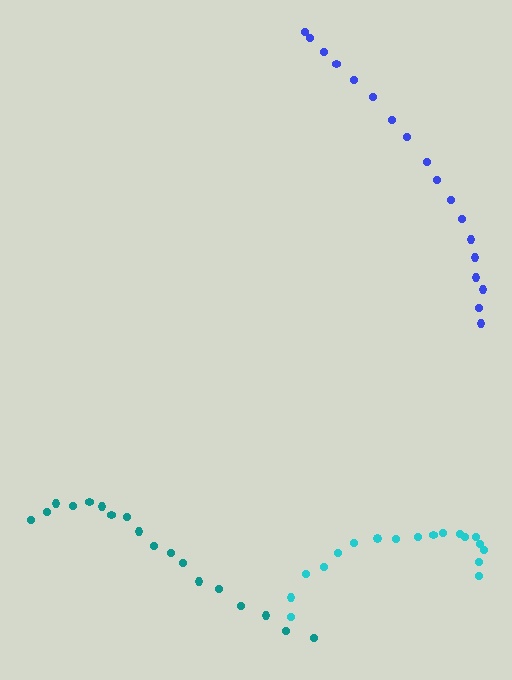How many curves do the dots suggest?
There are 3 distinct paths.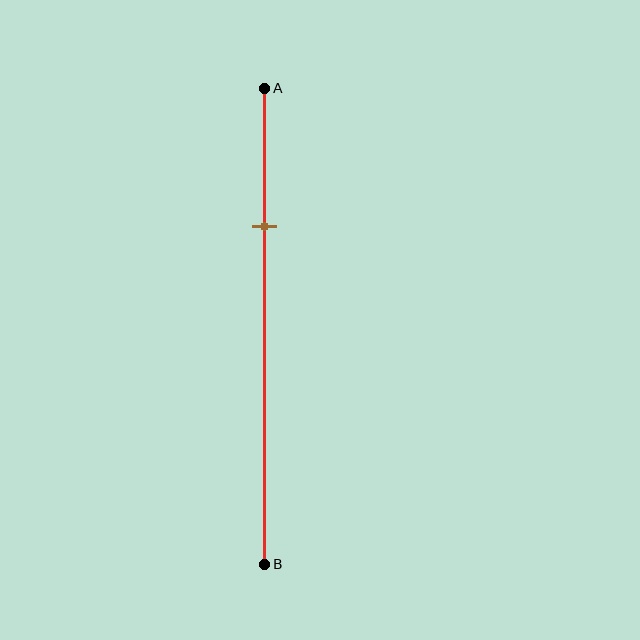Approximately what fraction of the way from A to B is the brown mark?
The brown mark is approximately 30% of the way from A to B.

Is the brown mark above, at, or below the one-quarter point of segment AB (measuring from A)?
The brown mark is below the one-quarter point of segment AB.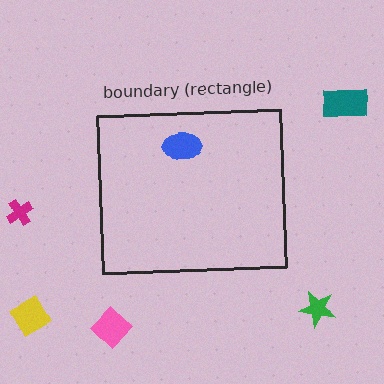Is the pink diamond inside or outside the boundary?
Outside.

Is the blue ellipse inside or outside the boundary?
Inside.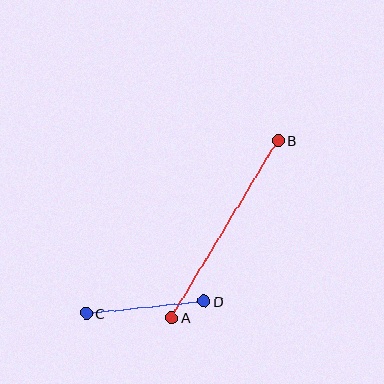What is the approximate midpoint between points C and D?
The midpoint is at approximately (145, 307) pixels.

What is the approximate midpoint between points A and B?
The midpoint is at approximately (225, 229) pixels.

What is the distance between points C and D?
The distance is approximately 118 pixels.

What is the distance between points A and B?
The distance is approximately 207 pixels.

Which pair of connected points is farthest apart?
Points A and B are farthest apart.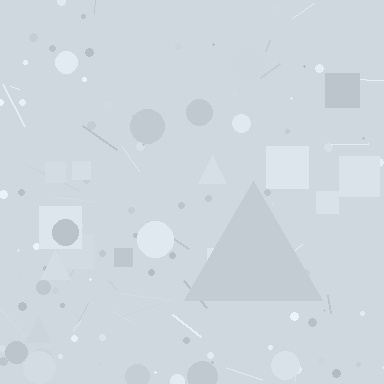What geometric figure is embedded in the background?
A triangle is embedded in the background.